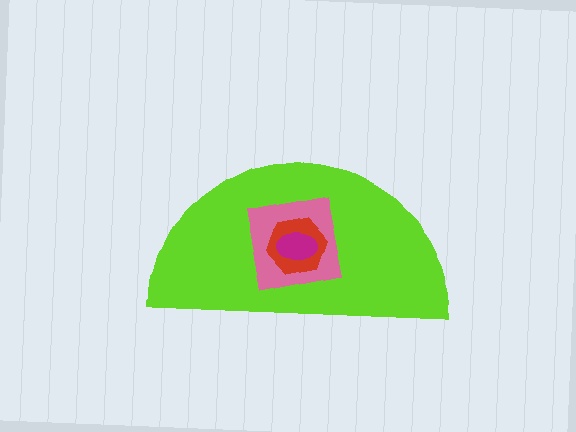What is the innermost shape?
The magenta ellipse.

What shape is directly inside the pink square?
The red hexagon.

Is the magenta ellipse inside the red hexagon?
Yes.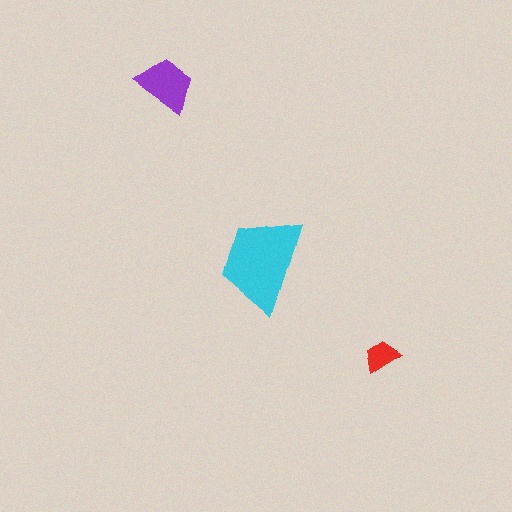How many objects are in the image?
There are 3 objects in the image.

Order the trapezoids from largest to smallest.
the cyan one, the purple one, the red one.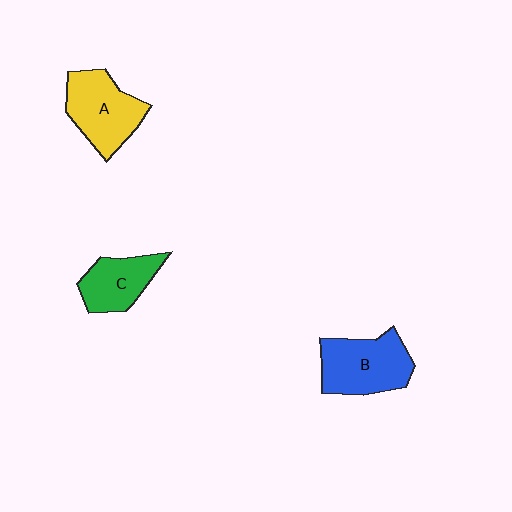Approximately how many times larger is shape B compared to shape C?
Approximately 1.4 times.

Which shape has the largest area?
Shape B (blue).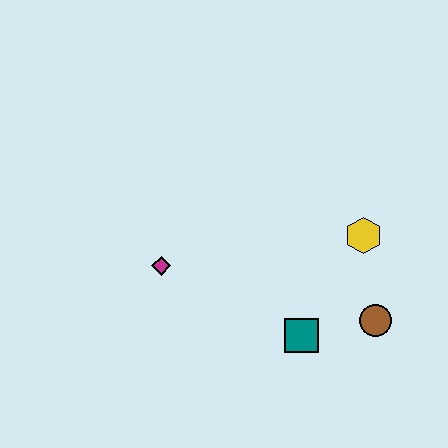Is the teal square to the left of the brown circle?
Yes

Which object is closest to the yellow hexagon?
The brown circle is closest to the yellow hexagon.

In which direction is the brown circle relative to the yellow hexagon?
The brown circle is below the yellow hexagon.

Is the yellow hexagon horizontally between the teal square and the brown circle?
Yes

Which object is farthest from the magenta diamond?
The brown circle is farthest from the magenta diamond.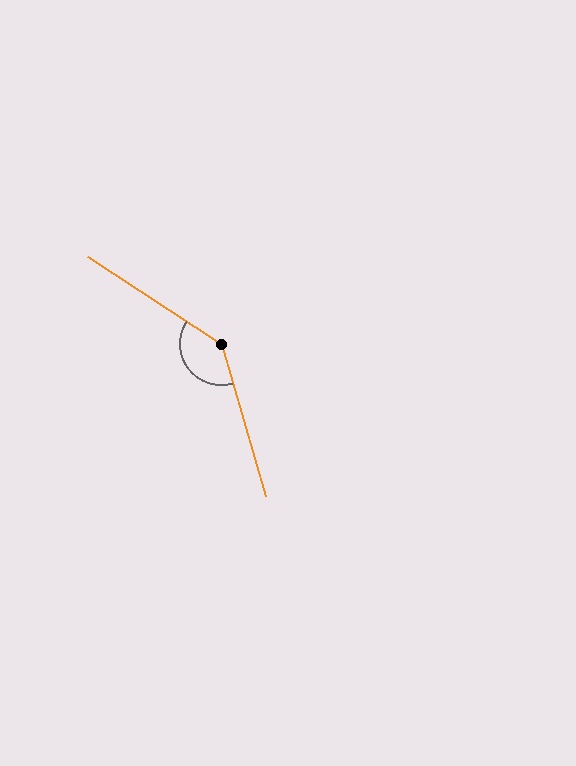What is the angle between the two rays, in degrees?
Approximately 139 degrees.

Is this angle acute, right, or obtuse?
It is obtuse.